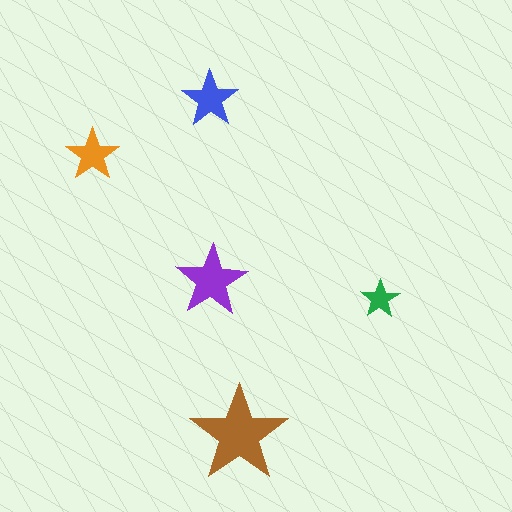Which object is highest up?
The blue star is topmost.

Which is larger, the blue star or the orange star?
The blue one.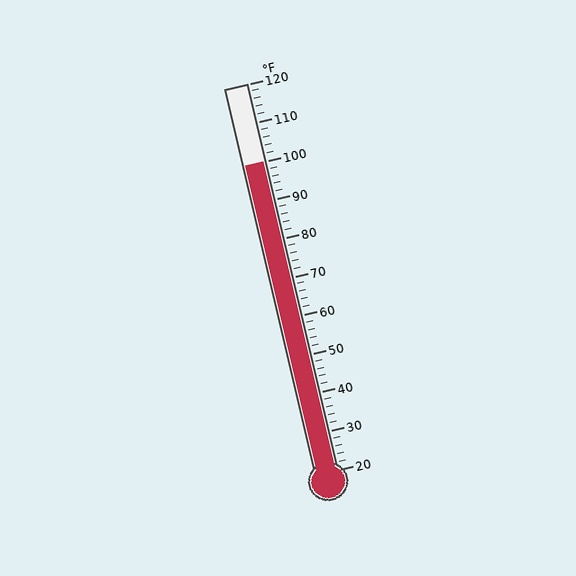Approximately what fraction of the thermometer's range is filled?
The thermometer is filled to approximately 80% of its range.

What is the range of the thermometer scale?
The thermometer scale ranges from 20°F to 120°F.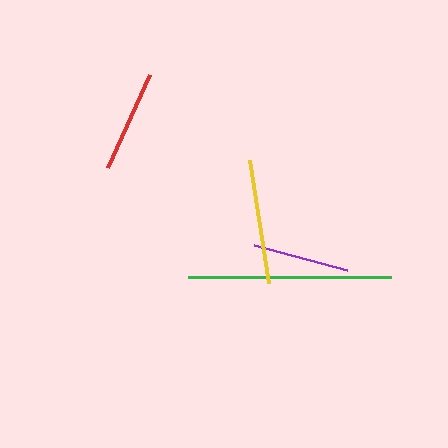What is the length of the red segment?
The red segment is approximately 101 pixels long.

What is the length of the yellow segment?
The yellow segment is approximately 125 pixels long.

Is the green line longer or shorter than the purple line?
The green line is longer than the purple line.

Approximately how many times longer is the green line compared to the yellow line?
The green line is approximately 1.6 times the length of the yellow line.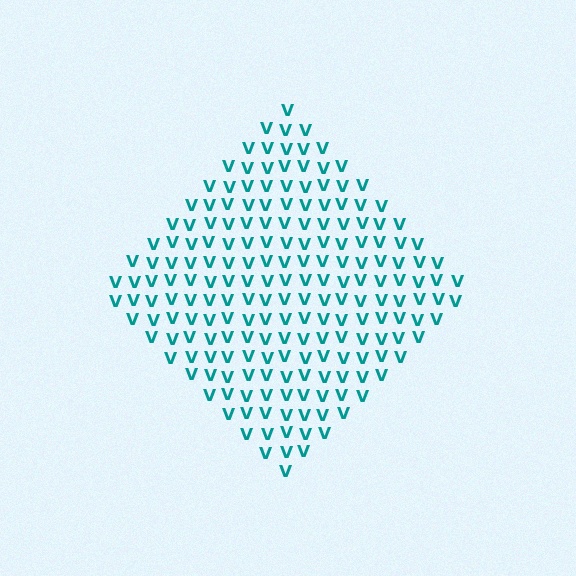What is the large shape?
The large shape is a diamond.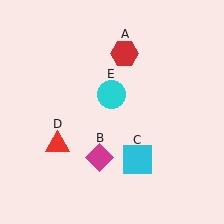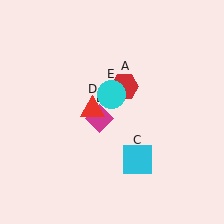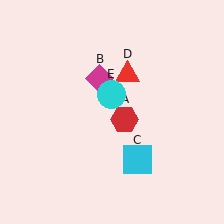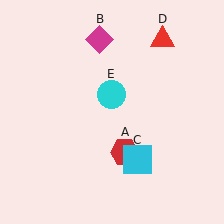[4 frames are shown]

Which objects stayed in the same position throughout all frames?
Cyan square (object C) and cyan circle (object E) remained stationary.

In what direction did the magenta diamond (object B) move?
The magenta diamond (object B) moved up.